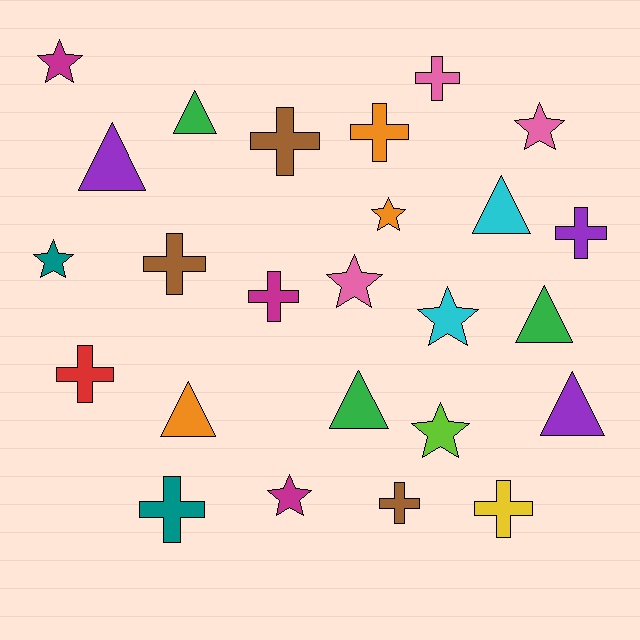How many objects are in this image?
There are 25 objects.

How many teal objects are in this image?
There are 2 teal objects.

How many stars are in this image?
There are 8 stars.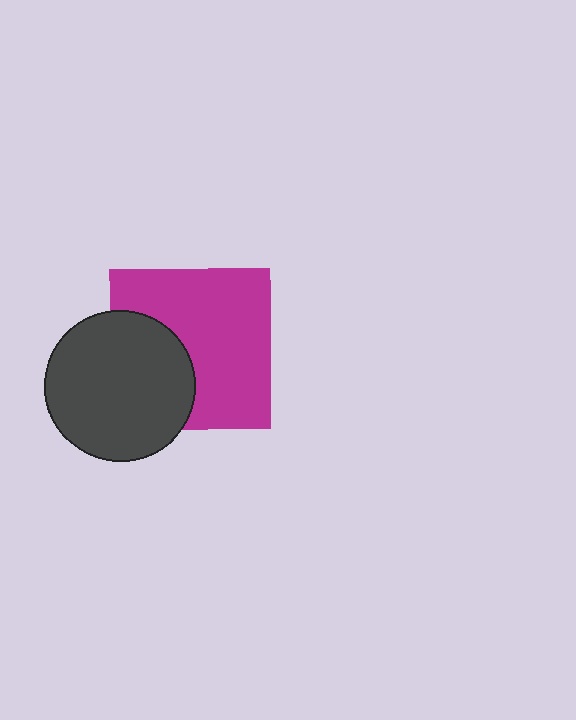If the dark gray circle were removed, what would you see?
You would see the complete magenta square.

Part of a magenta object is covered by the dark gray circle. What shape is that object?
It is a square.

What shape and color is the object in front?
The object in front is a dark gray circle.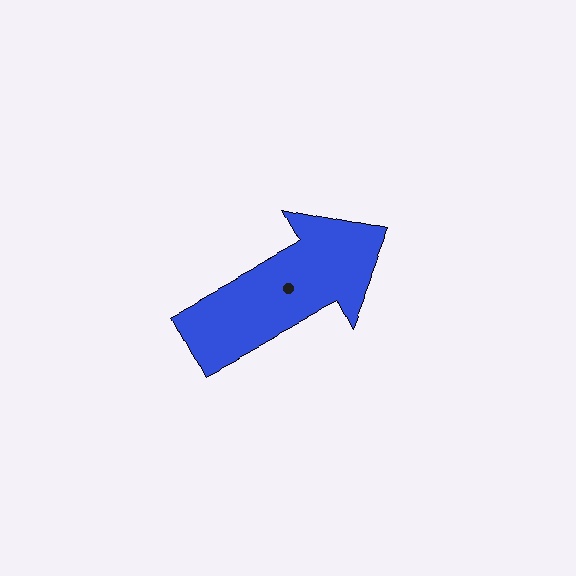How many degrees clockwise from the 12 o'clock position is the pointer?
Approximately 62 degrees.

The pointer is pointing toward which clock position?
Roughly 2 o'clock.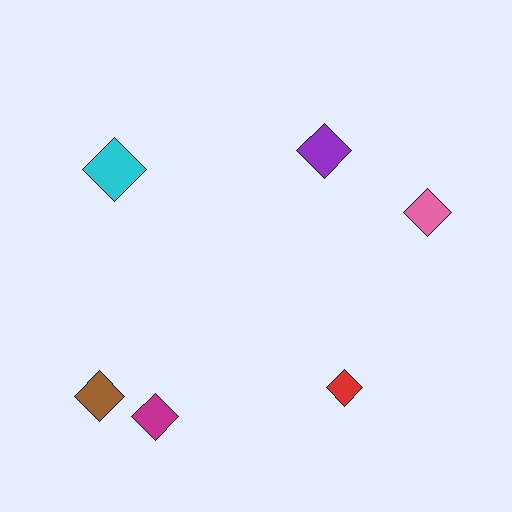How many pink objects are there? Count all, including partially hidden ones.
There is 1 pink object.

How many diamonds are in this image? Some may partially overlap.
There are 6 diamonds.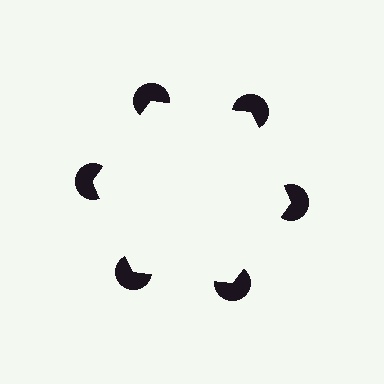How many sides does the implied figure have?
6 sides.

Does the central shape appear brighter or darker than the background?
It typically appears slightly brighter than the background, even though no actual brightness change is drawn.